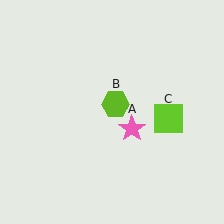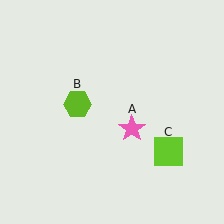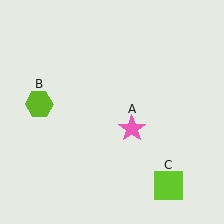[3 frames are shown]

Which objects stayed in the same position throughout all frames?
Pink star (object A) remained stationary.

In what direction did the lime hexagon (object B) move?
The lime hexagon (object B) moved left.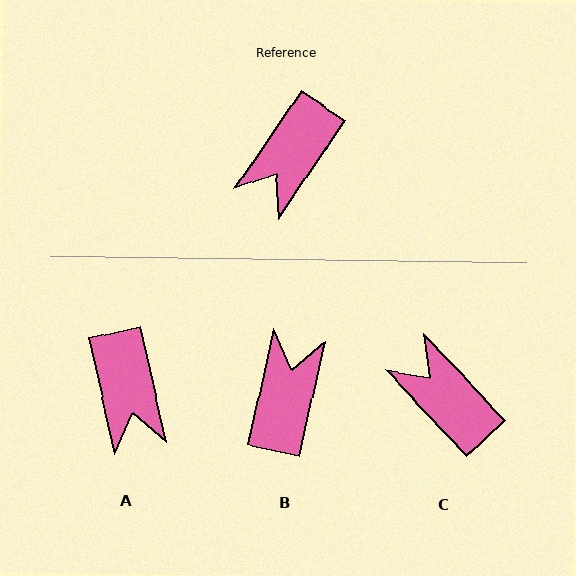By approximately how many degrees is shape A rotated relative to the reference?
Approximately 46 degrees counter-clockwise.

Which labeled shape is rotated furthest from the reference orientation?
B, about 159 degrees away.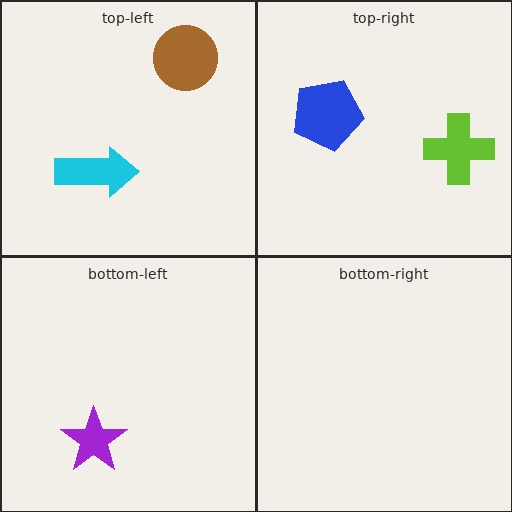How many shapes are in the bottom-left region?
1.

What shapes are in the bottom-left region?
The purple star.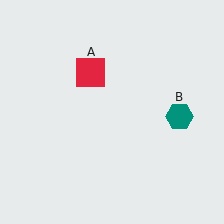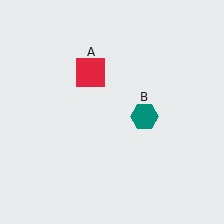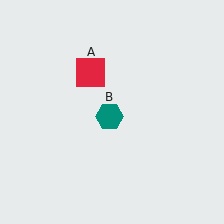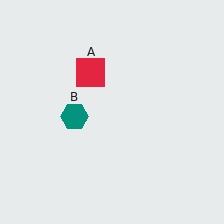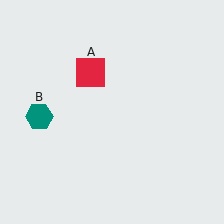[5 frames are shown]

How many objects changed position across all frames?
1 object changed position: teal hexagon (object B).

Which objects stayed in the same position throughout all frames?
Red square (object A) remained stationary.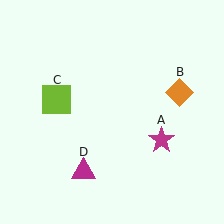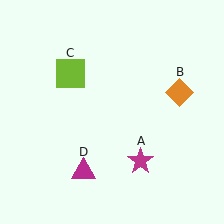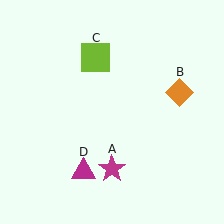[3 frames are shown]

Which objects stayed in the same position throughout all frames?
Orange diamond (object B) and magenta triangle (object D) remained stationary.